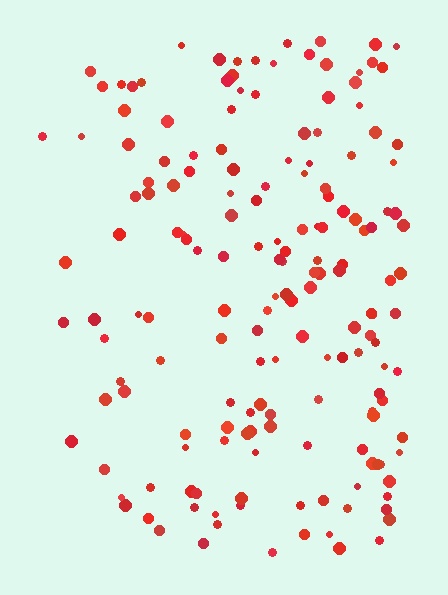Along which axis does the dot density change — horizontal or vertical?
Horizontal.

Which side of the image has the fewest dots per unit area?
The left.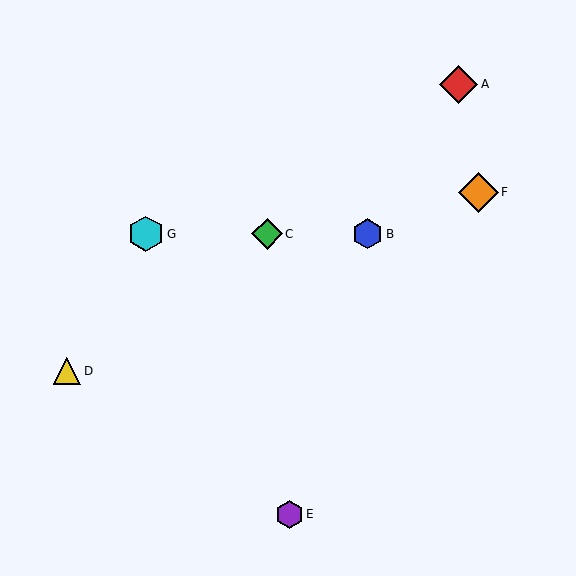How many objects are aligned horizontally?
3 objects (B, C, G) are aligned horizontally.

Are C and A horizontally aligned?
No, C is at y≈234 and A is at y≈84.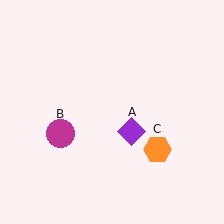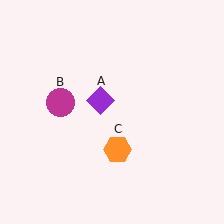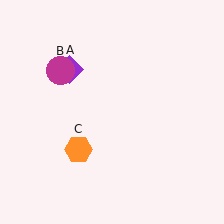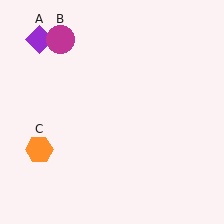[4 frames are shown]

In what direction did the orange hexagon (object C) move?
The orange hexagon (object C) moved left.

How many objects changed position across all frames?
3 objects changed position: purple diamond (object A), magenta circle (object B), orange hexagon (object C).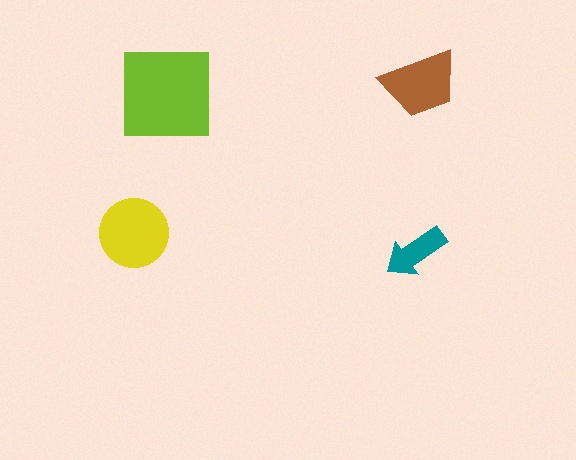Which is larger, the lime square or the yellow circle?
The lime square.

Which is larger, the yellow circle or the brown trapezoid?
The yellow circle.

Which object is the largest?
The lime square.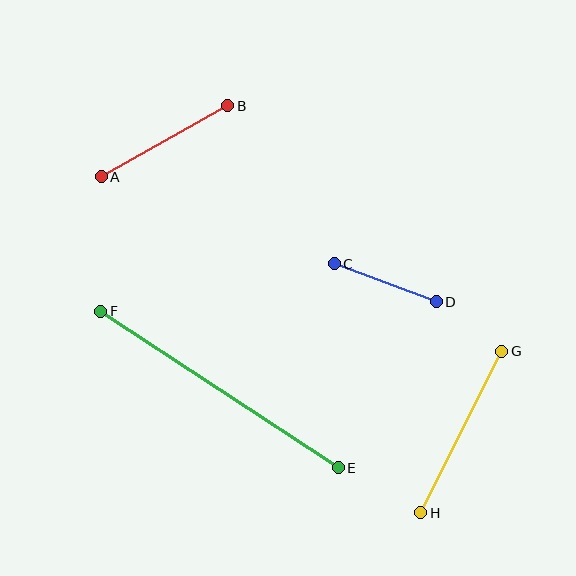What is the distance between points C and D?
The distance is approximately 109 pixels.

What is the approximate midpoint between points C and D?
The midpoint is at approximately (385, 283) pixels.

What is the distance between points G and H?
The distance is approximately 181 pixels.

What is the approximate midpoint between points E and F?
The midpoint is at approximately (220, 390) pixels.